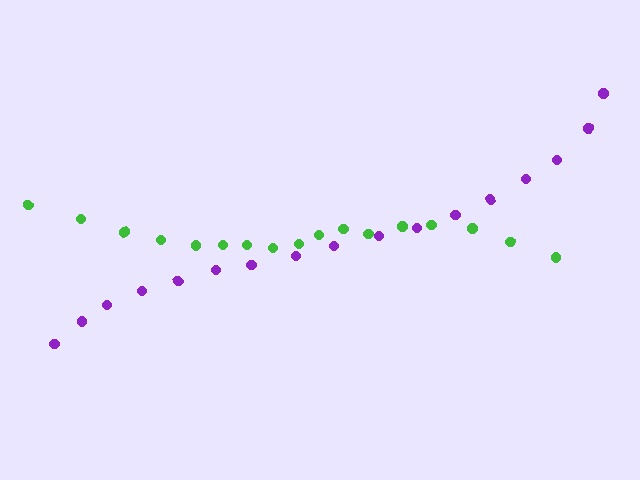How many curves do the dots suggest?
There are 2 distinct paths.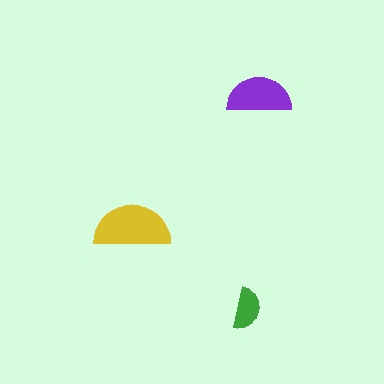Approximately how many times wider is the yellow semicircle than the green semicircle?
About 2 times wider.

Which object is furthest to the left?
The yellow semicircle is leftmost.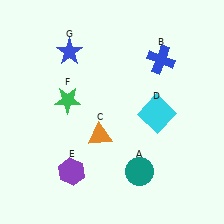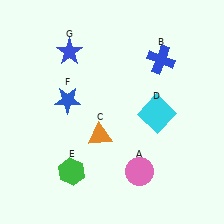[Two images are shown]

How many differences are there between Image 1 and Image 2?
There are 3 differences between the two images.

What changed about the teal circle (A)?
In Image 1, A is teal. In Image 2, it changed to pink.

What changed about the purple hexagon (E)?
In Image 1, E is purple. In Image 2, it changed to green.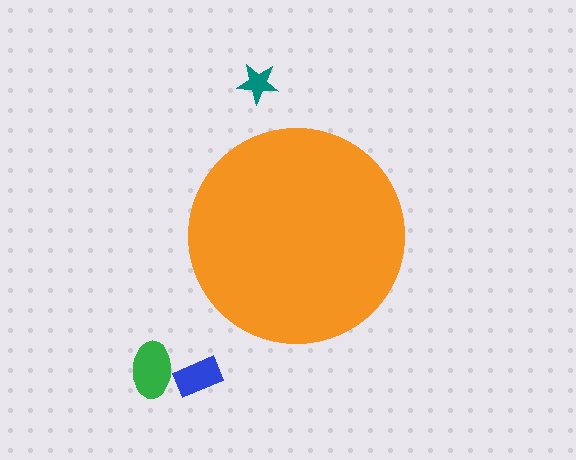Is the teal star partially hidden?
No, the teal star is fully visible.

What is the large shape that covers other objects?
An orange circle.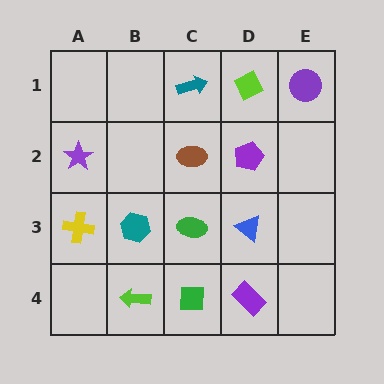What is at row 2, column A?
A purple star.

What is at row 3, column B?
A teal hexagon.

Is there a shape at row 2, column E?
No, that cell is empty.